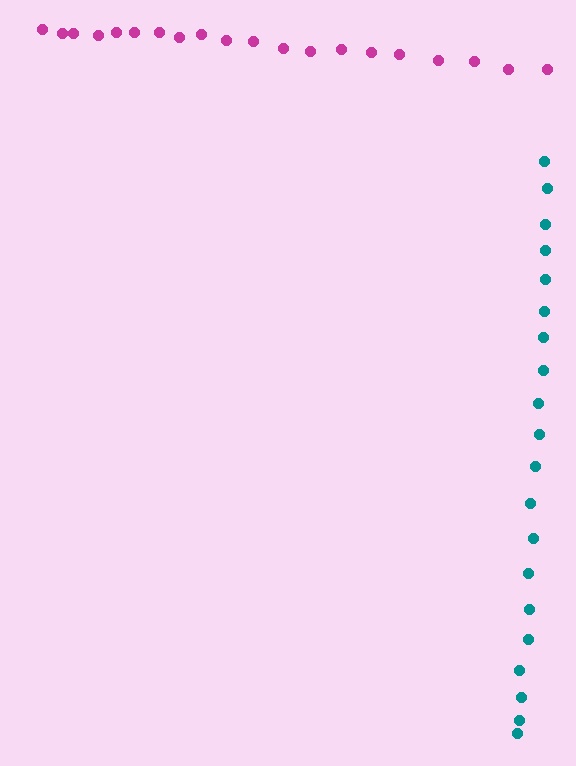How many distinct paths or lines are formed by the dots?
There are 2 distinct paths.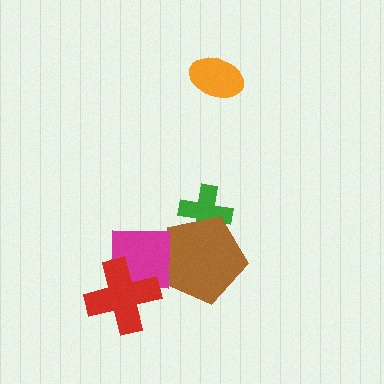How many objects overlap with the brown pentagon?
2 objects overlap with the brown pentagon.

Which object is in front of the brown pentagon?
The magenta square is in front of the brown pentagon.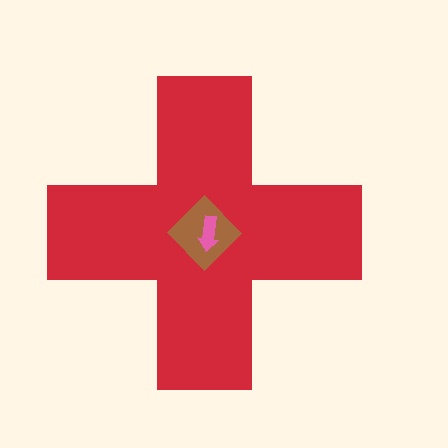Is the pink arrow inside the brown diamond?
Yes.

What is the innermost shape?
The pink arrow.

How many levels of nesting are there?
3.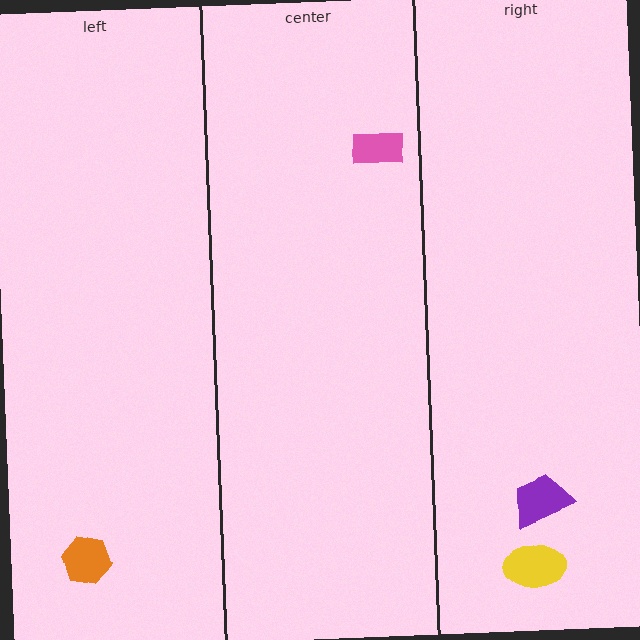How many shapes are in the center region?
1.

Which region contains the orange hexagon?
The left region.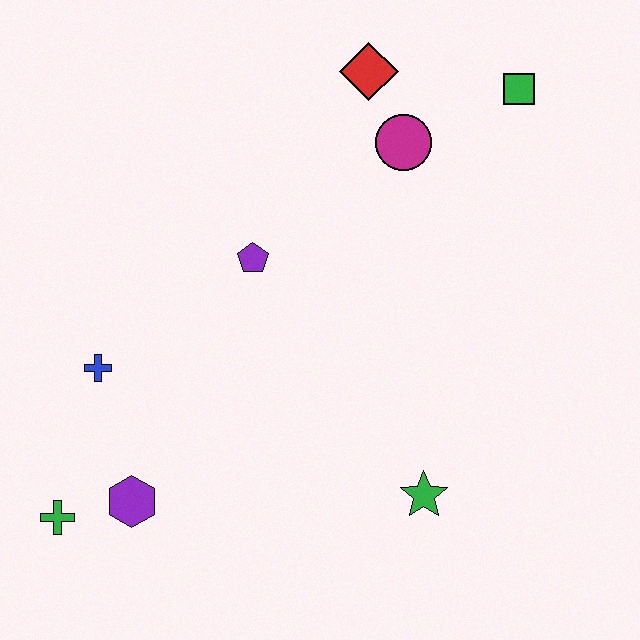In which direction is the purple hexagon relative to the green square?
The purple hexagon is below the green square.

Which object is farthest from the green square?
The green cross is farthest from the green square.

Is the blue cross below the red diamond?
Yes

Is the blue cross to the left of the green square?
Yes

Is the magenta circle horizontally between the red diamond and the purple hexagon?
No